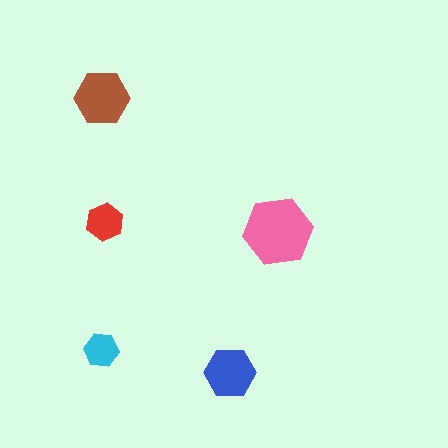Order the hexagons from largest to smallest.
the pink one, the brown one, the blue one, the red one, the cyan one.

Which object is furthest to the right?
The pink hexagon is rightmost.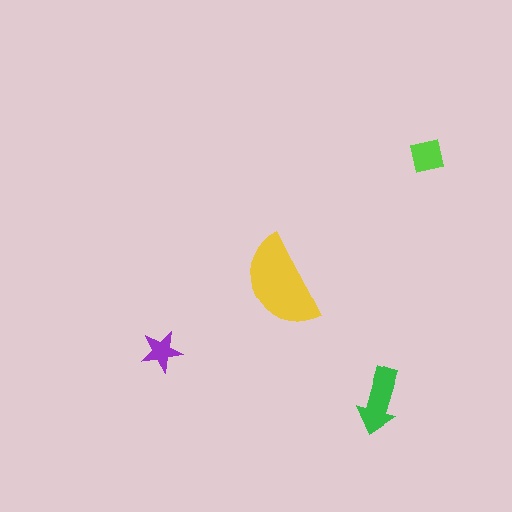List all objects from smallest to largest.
The purple star, the lime square, the green arrow, the yellow semicircle.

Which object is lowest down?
The green arrow is bottommost.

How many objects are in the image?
There are 4 objects in the image.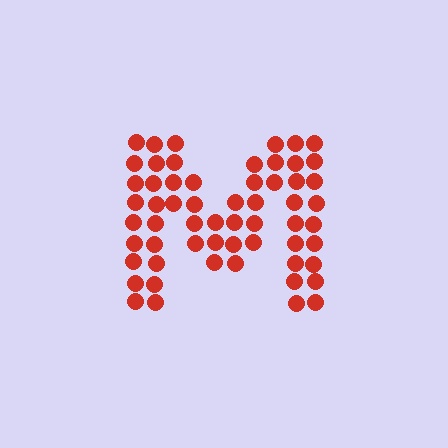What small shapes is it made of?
It is made of small circles.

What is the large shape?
The large shape is the letter M.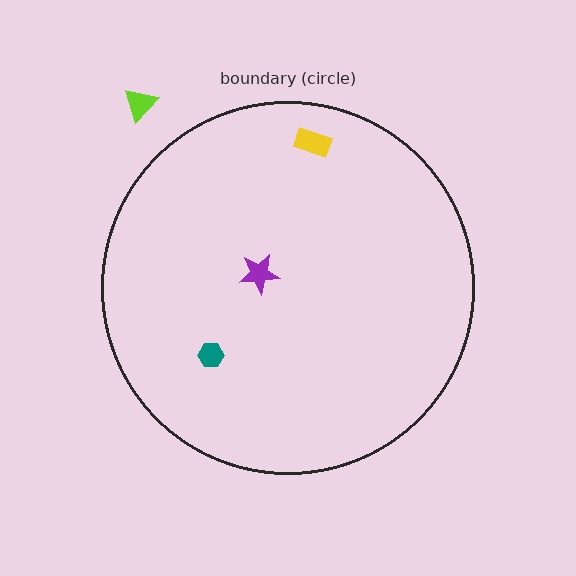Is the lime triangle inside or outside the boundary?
Outside.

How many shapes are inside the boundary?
3 inside, 1 outside.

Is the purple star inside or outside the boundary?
Inside.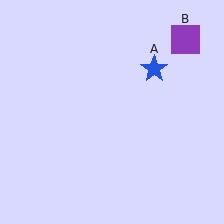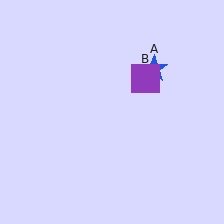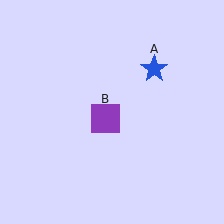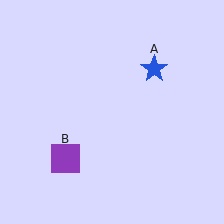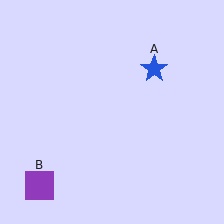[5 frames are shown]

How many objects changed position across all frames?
1 object changed position: purple square (object B).